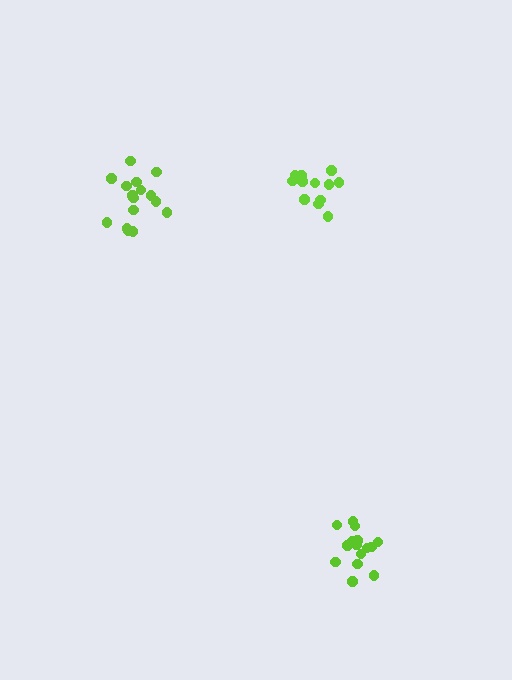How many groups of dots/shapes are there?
There are 3 groups.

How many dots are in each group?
Group 1: 16 dots, Group 2: 15 dots, Group 3: 12 dots (43 total).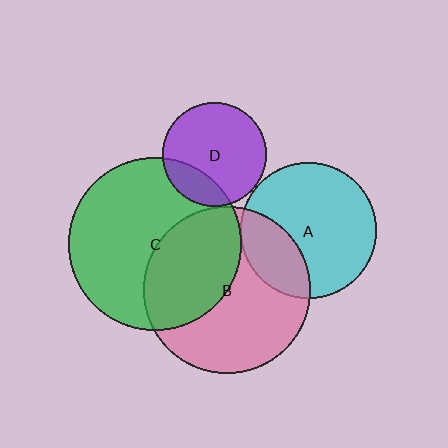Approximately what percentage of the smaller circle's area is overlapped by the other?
Approximately 5%.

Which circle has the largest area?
Circle C (green).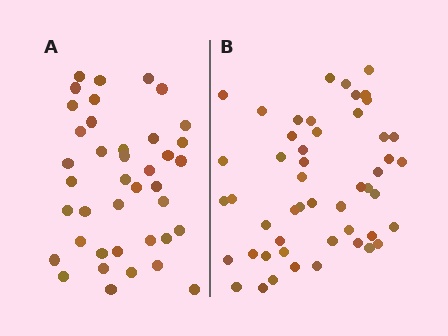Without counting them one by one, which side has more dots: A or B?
Region B (the right region) has more dots.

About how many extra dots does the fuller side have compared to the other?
Region B has roughly 10 or so more dots than region A.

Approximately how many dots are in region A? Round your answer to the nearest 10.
About 40 dots.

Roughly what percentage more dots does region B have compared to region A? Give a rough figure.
About 25% more.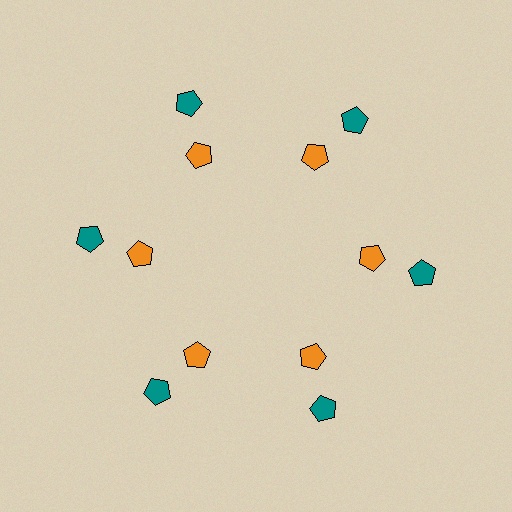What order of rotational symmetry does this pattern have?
This pattern has 6-fold rotational symmetry.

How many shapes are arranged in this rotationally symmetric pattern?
There are 12 shapes, arranged in 6 groups of 2.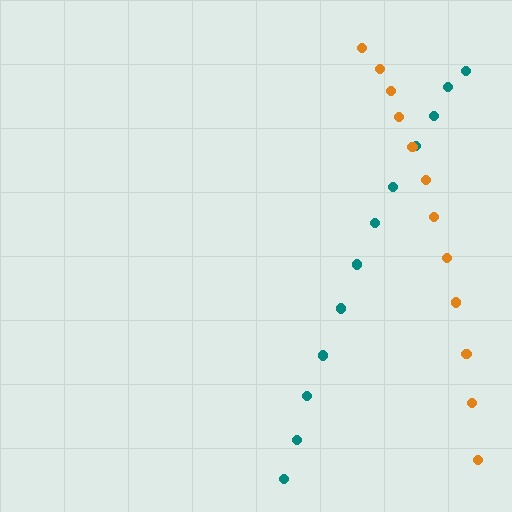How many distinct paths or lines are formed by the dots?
There are 2 distinct paths.